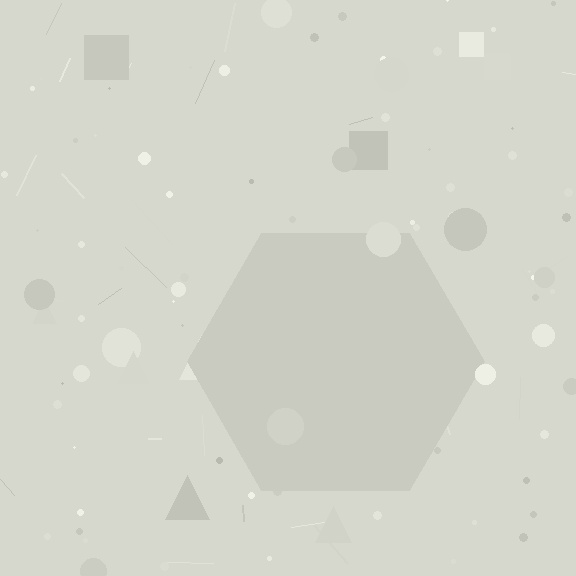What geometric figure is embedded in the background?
A hexagon is embedded in the background.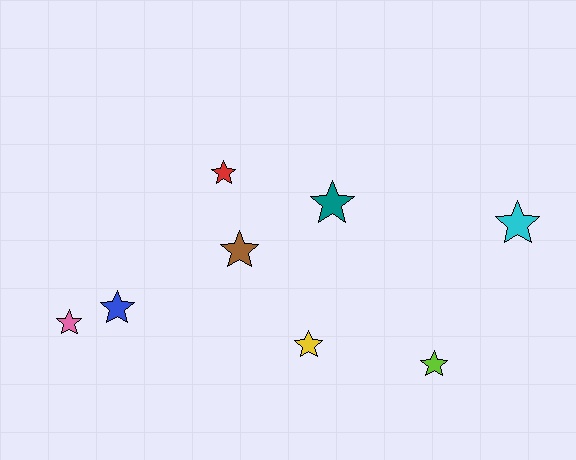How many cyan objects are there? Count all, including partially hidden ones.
There is 1 cyan object.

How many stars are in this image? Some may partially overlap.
There are 8 stars.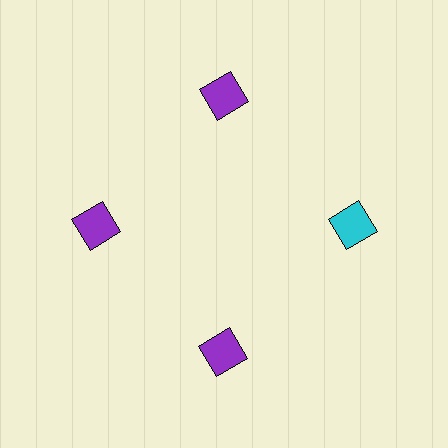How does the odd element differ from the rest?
It has a different color: cyan instead of purple.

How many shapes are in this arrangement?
There are 4 shapes arranged in a ring pattern.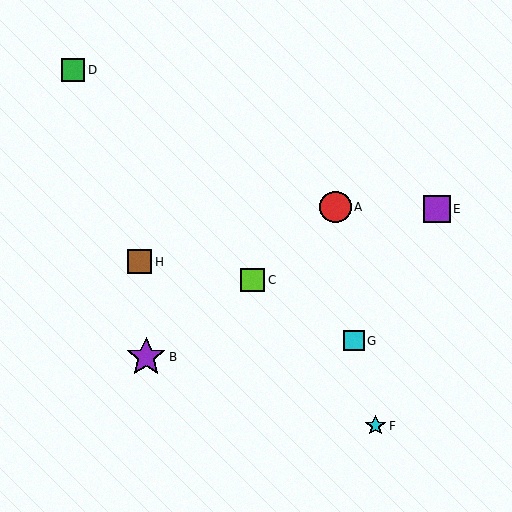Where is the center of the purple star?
The center of the purple star is at (146, 357).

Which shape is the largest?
The purple star (labeled B) is the largest.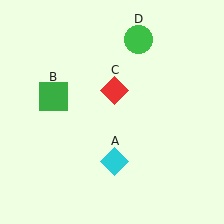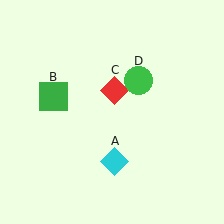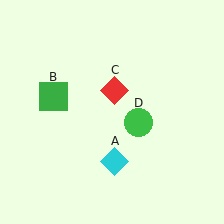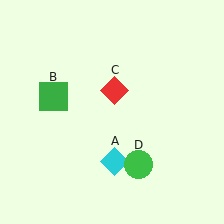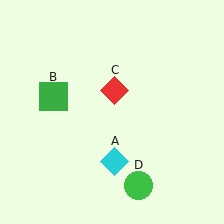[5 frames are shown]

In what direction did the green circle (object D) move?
The green circle (object D) moved down.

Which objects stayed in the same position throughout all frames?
Cyan diamond (object A) and green square (object B) and red diamond (object C) remained stationary.